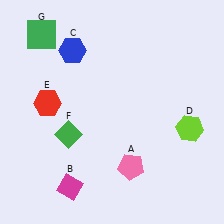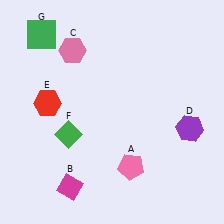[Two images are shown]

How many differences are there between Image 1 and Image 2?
There are 2 differences between the two images.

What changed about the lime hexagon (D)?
In Image 1, D is lime. In Image 2, it changed to purple.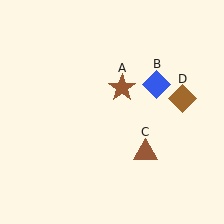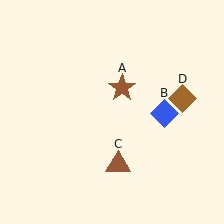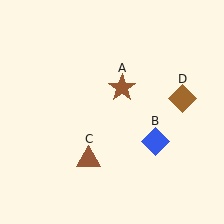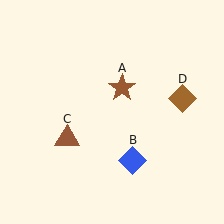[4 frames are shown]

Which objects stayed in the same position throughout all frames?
Brown star (object A) and brown diamond (object D) remained stationary.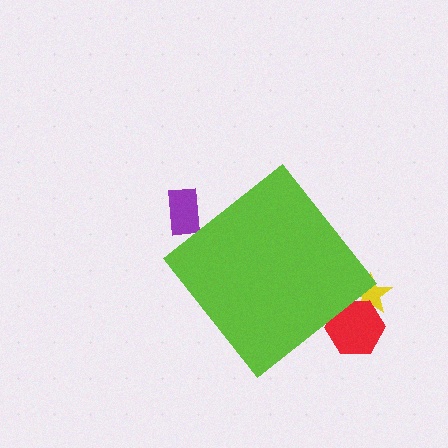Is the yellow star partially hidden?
Yes, the yellow star is partially hidden behind the lime diamond.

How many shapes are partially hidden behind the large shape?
3 shapes are partially hidden.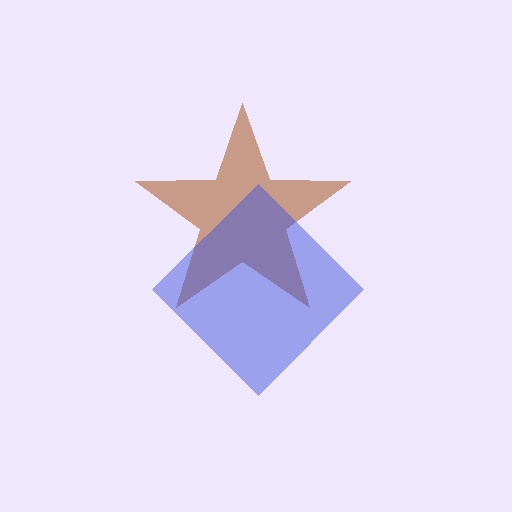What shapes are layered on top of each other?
The layered shapes are: a brown star, a blue diamond.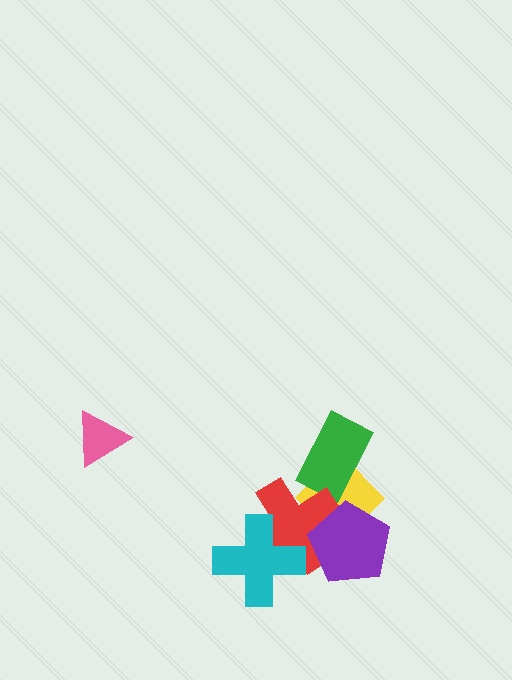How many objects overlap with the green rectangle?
1 object overlaps with the green rectangle.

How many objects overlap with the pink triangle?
0 objects overlap with the pink triangle.